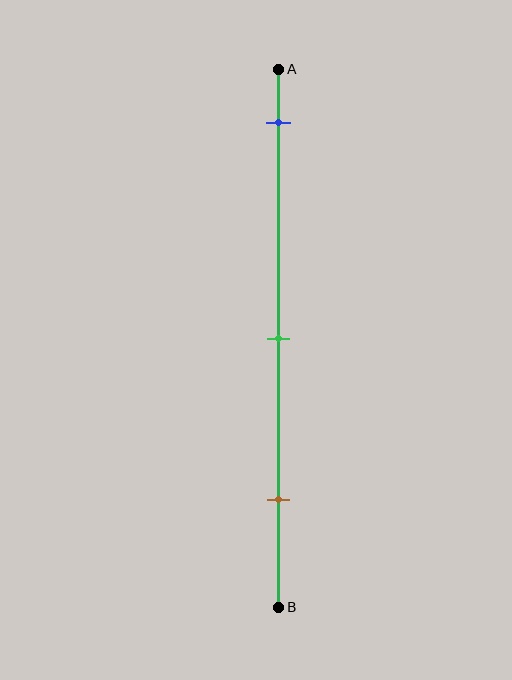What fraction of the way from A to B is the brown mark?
The brown mark is approximately 80% (0.8) of the way from A to B.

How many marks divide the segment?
There are 3 marks dividing the segment.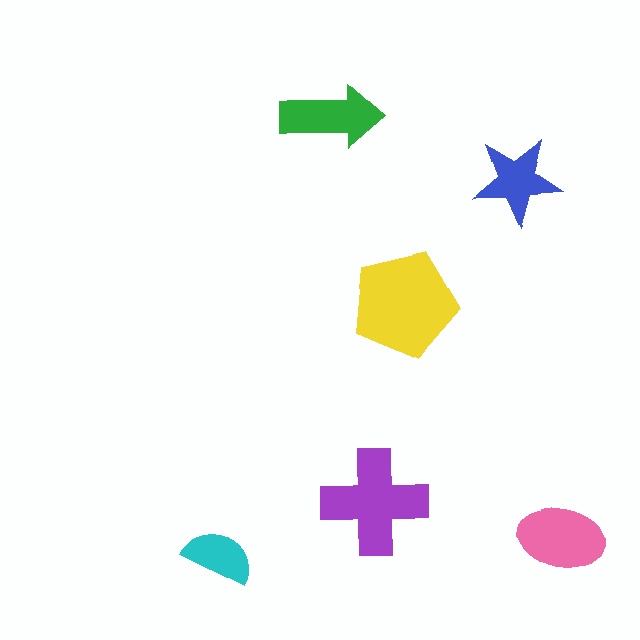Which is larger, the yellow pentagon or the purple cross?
The yellow pentagon.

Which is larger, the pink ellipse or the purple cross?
The purple cross.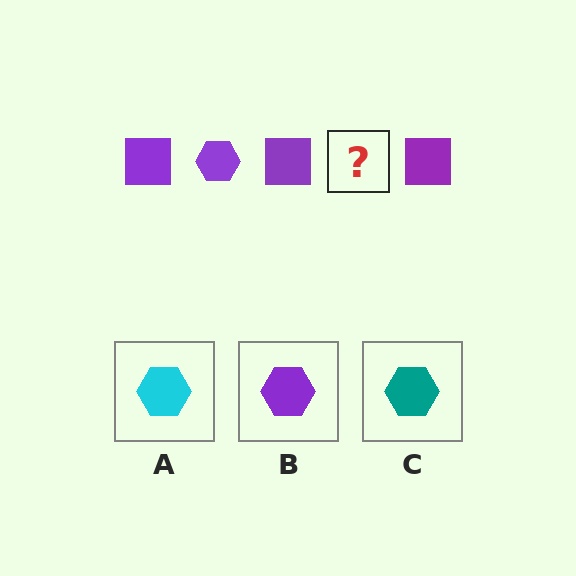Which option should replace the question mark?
Option B.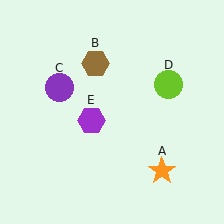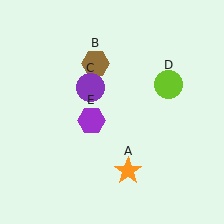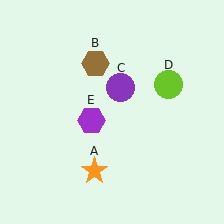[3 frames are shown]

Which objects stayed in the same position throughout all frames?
Brown hexagon (object B) and lime circle (object D) and purple hexagon (object E) remained stationary.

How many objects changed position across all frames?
2 objects changed position: orange star (object A), purple circle (object C).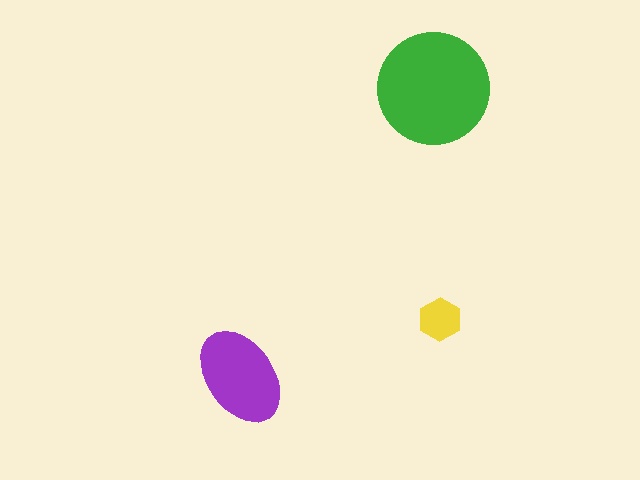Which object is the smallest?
The yellow hexagon.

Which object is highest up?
The green circle is topmost.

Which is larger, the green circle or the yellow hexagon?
The green circle.